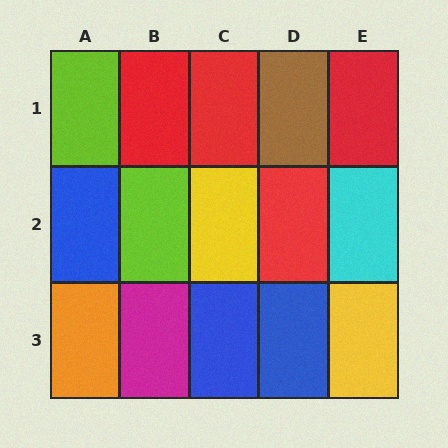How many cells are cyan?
1 cell is cyan.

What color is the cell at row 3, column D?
Blue.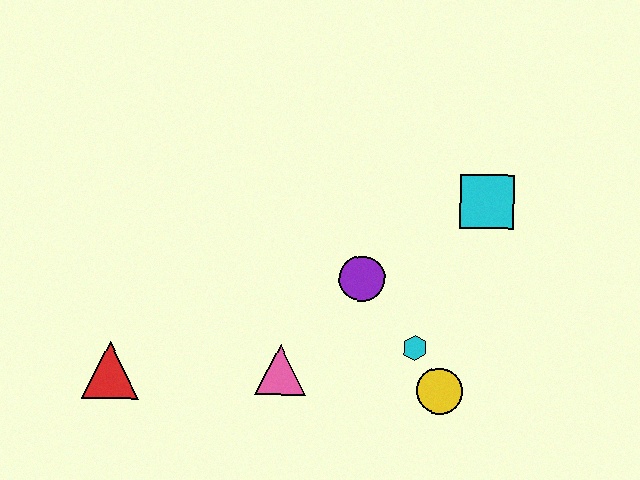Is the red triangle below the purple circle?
Yes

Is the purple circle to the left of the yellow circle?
Yes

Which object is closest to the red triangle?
The pink triangle is closest to the red triangle.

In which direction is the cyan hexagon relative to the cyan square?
The cyan hexagon is below the cyan square.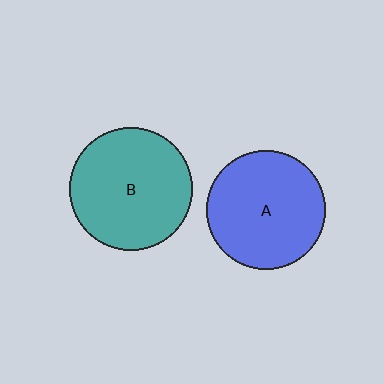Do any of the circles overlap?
No, none of the circles overlap.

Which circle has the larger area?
Circle B (teal).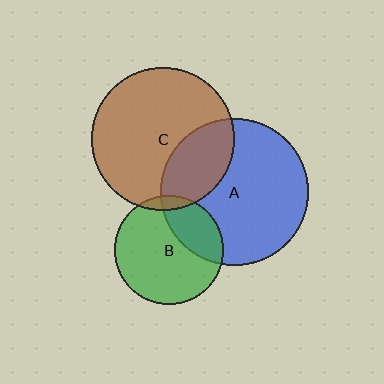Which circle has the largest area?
Circle A (blue).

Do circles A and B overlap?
Yes.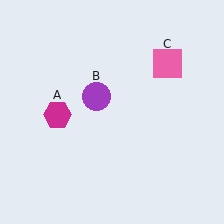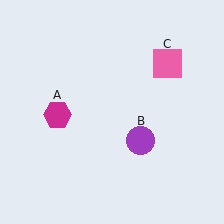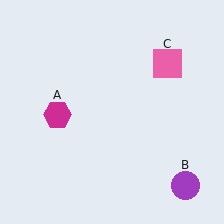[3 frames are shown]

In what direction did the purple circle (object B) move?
The purple circle (object B) moved down and to the right.